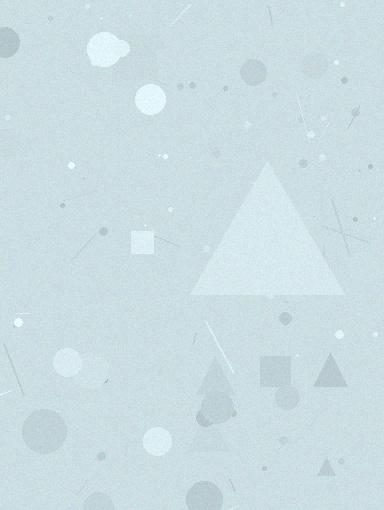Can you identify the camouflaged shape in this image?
The camouflaged shape is a triangle.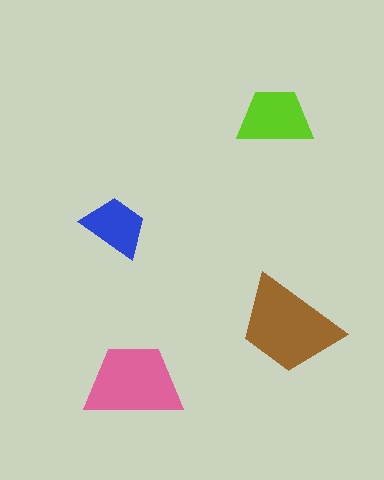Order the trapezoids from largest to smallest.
the brown one, the pink one, the lime one, the blue one.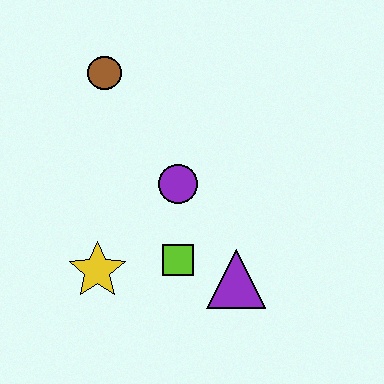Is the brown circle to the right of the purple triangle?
No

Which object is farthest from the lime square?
The brown circle is farthest from the lime square.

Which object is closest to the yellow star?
The lime square is closest to the yellow star.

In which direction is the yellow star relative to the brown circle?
The yellow star is below the brown circle.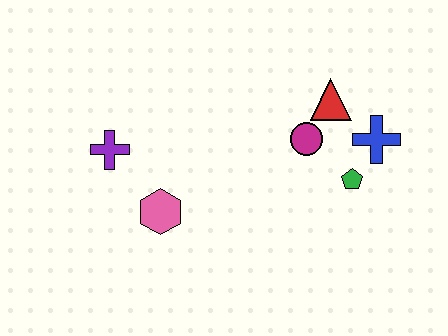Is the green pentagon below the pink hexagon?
No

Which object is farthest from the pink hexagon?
The blue cross is farthest from the pink hexagon.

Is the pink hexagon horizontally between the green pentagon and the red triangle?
No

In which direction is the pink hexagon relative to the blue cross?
The pink hexagon is to the left of the blue cross.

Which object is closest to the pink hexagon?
The purple cross is closest to the pink hexagon.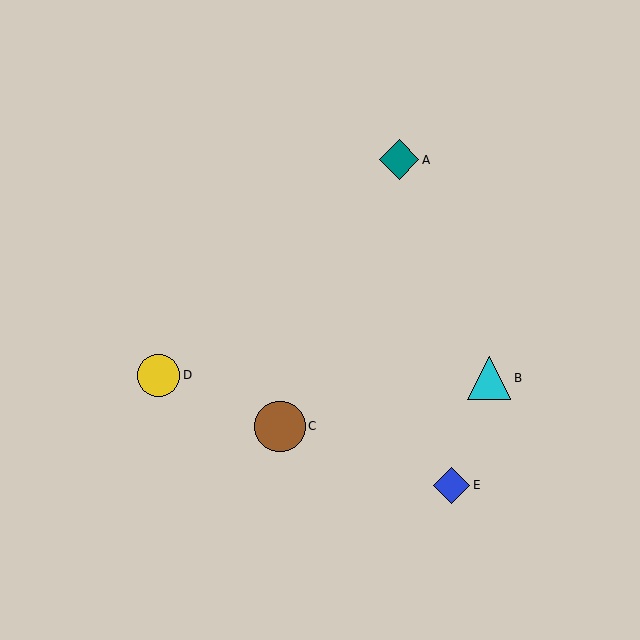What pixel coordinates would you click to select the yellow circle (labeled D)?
Click at (159, 375) to select the yellow circle D.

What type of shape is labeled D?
Shape D is a yellow circle.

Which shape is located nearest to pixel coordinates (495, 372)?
The cyan triangle (labeled B) at (489, 378) is nearest to that location.